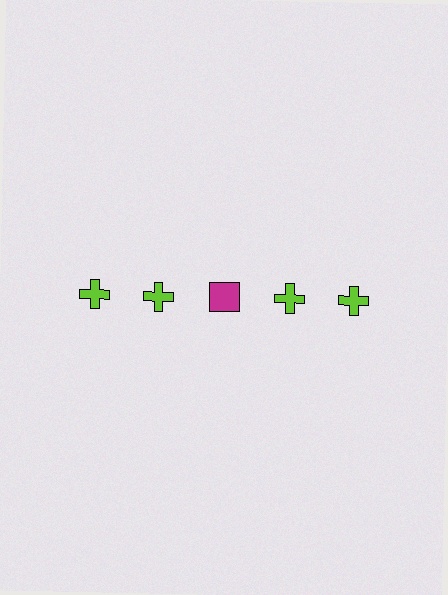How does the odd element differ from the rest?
It differs in both color (magenta instead of lime) and shape (square instead of cross).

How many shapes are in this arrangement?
There are 5 shapes arranged in a grid pattern.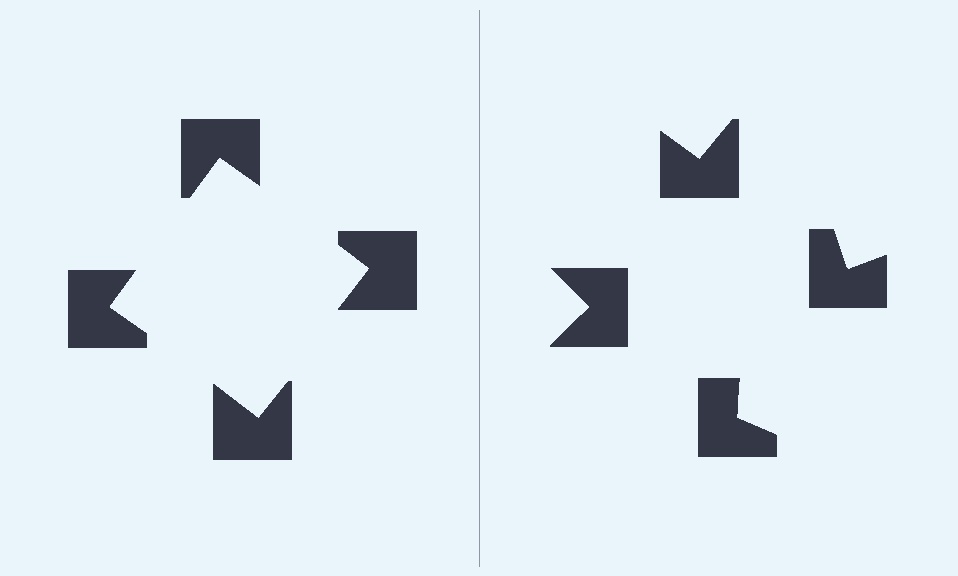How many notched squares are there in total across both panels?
8 — 4 on each side.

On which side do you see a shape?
An illusory square appears on the left side. On the right side the wedge cuts are rotated, so no coherent shape forms.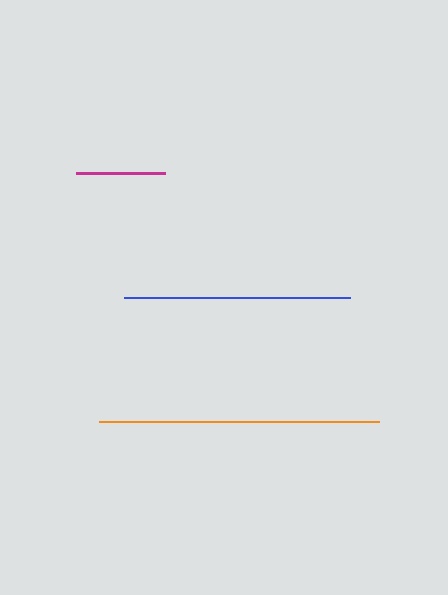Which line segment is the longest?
The orange line is the longest at approximately 280 pixels.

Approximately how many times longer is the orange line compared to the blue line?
The orange line is approximately 1.2 times the length of the blue line.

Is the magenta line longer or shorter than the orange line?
The orange line is longer than the magenta line.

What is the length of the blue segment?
The blue segment is approximately 226 pixels long.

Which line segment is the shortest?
The magenta line is the shortest at approximately 89 pixels.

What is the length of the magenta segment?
The magenta segment is approximately 89 pixels long.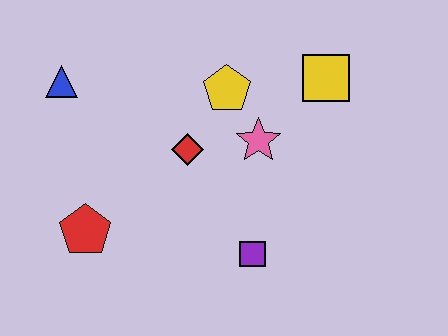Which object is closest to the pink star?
The yellow pentagon is closest to the pink star.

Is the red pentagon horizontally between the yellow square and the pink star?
No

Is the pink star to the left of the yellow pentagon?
No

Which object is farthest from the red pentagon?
The yellow square is farthest from the red pentagon.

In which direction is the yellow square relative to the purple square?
The yellow square is above the purple square.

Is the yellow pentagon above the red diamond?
Yes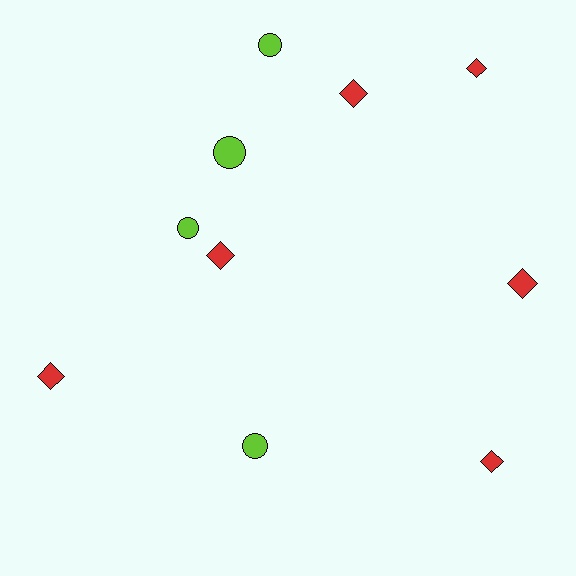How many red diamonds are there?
There are 6 red diamonds.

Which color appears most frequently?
Red, with 6 objects.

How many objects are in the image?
There are 10 objects.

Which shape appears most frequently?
Diamond, with 6 objects.